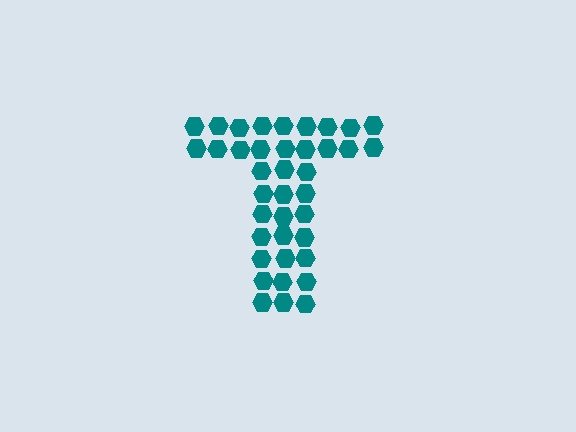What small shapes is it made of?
It is made of small hexagons.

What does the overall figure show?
The overall figure shows the letter T.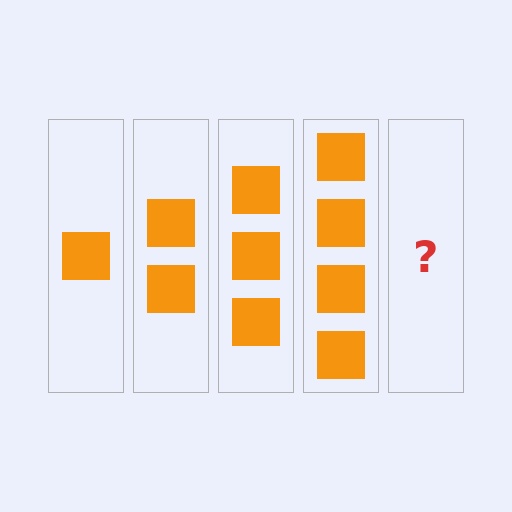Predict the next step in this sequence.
The next step is 5 squares.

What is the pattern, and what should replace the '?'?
The pattern is that each step adds one more square. The '?' should be 5 squares.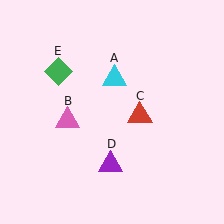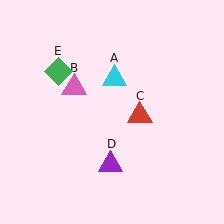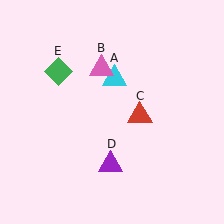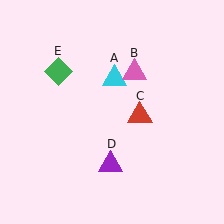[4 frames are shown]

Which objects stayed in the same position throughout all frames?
Cyan triangle (object A) and red triangle (object C) and purple triangle (object D) and green diamond (object E) remained stationary.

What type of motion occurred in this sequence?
The pink triangle (object B) rotated clockwise around the center of the scene.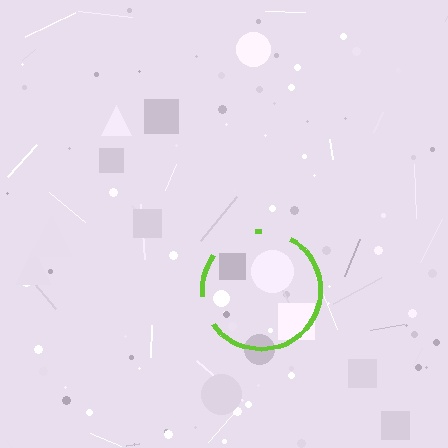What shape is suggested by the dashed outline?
The dashed outline suggests a circle.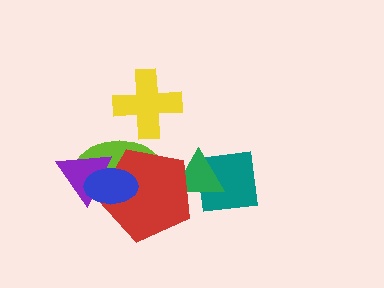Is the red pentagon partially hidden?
Yes, it is partially covered by another shape.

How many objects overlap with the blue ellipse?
3 objects overlap with the blue ellipse.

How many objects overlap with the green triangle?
2 objects overlap with the green triangle.